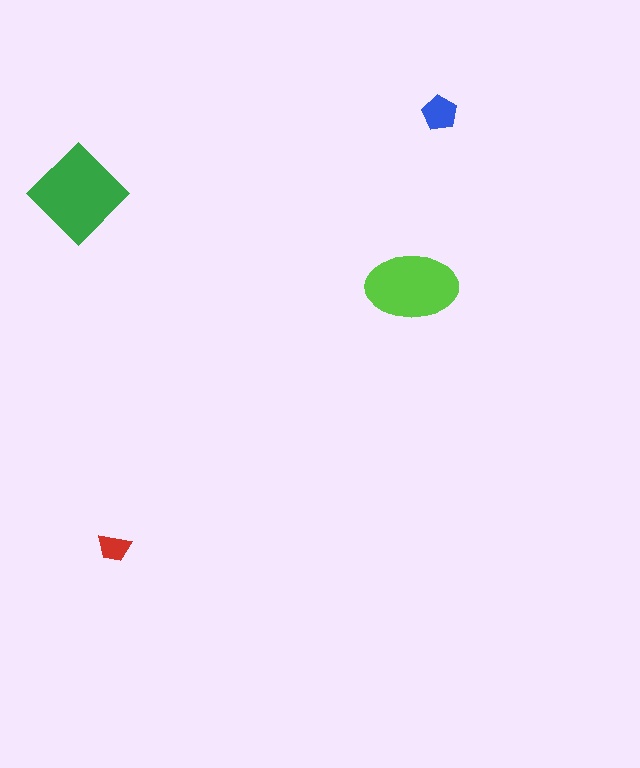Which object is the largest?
The green diamond.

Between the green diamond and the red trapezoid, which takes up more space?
The green diamond.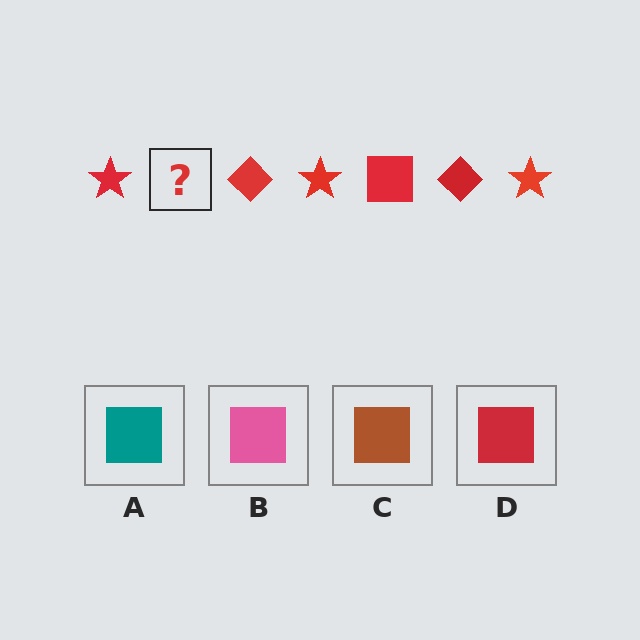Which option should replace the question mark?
Option D.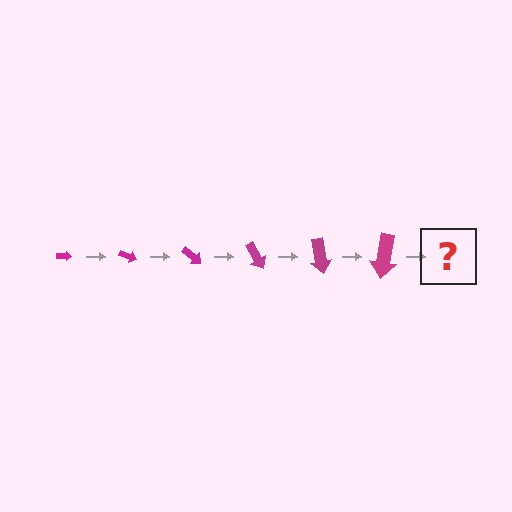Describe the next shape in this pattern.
It should be an arrow, larger than the previous one and rotated 120 degrees from the start.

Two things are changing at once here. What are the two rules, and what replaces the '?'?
The two rules are that the arrow grows larger each step and it rotates 20 degrees each step. The '?' should be an arrow, larger than the previous one and rotated 120 degrees from the start.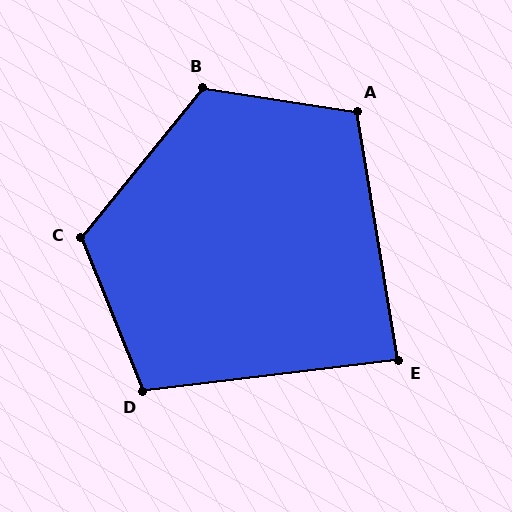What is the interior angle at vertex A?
Approximately 108 degrees (obtuse).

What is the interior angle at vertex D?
Approximately 105 degrees (obtuse).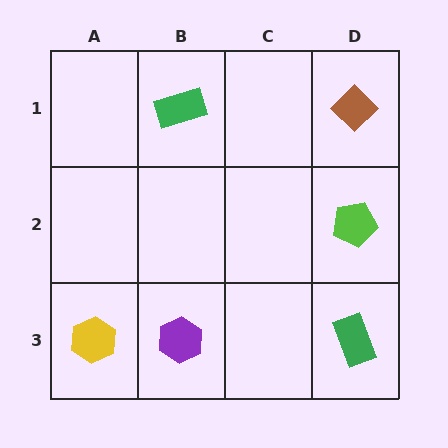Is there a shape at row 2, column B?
No, that cell is empty.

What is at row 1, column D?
A brown diamond.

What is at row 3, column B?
A purple hexagon.